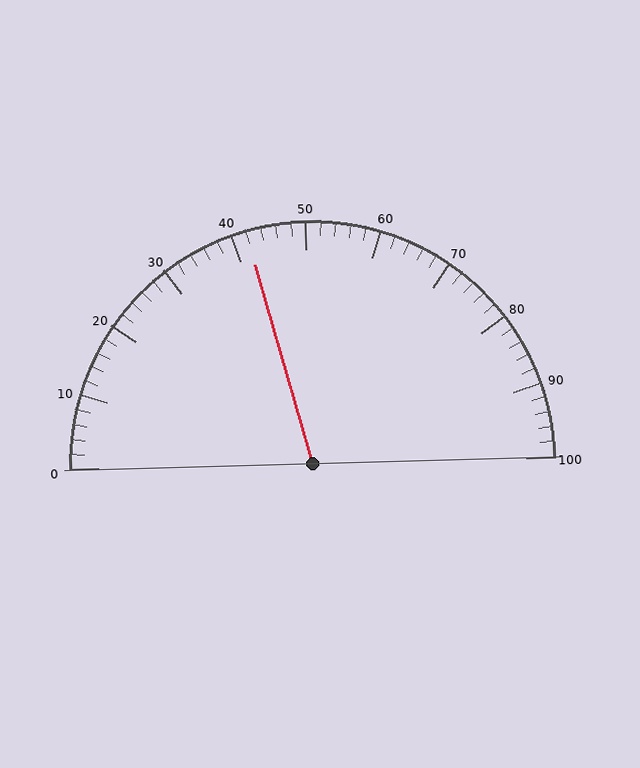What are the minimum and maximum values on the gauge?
The gauge ranges from 0 to 100.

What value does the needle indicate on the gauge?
The needle indicates approximately 42.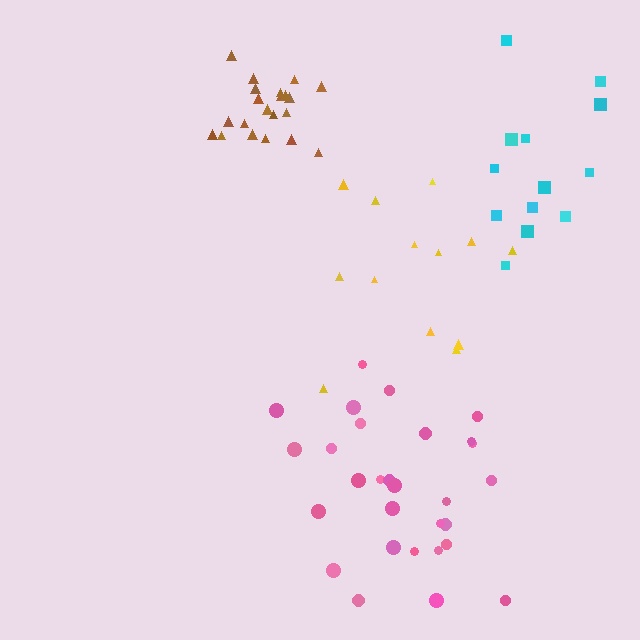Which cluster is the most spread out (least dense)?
Yellow.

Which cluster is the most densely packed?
Brown.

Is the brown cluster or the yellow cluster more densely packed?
Brown.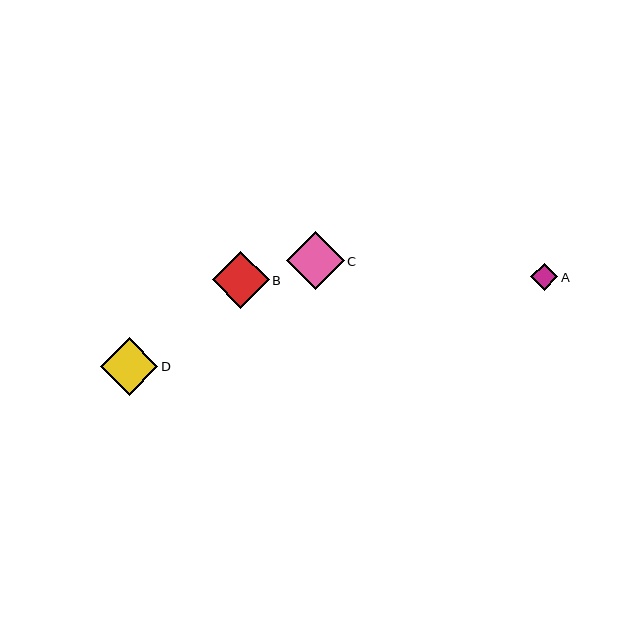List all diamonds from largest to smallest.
From largest to smallest: C, D, B, A.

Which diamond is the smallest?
Diamond A is the smallest with a size of approximately 27 pixels.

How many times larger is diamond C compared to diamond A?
Diamond C is approximately 2.2 times the size of diamond A.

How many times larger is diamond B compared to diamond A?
Diamond B is approximately 2.1 times the size of diamond A.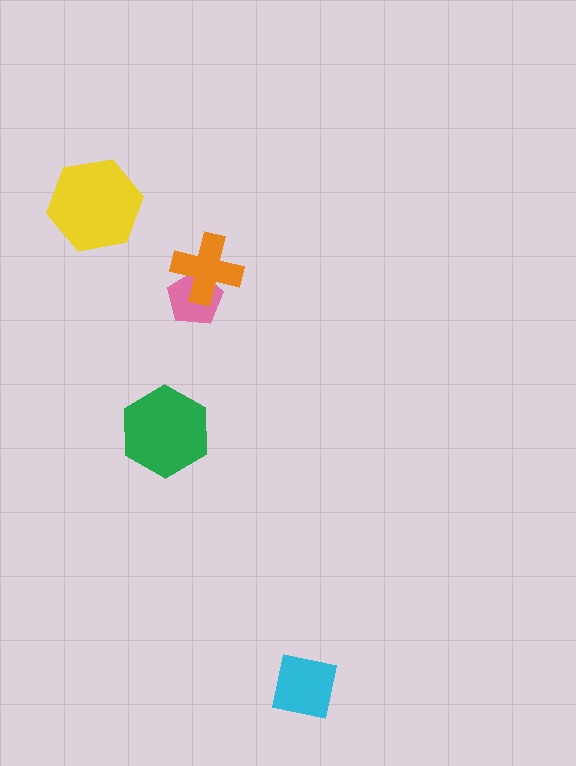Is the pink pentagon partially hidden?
Yes, it is partially covered by another shape.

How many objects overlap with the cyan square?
0 objects overlap with the cyan square.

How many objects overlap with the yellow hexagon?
0 objects overlap with the yellow hexagon.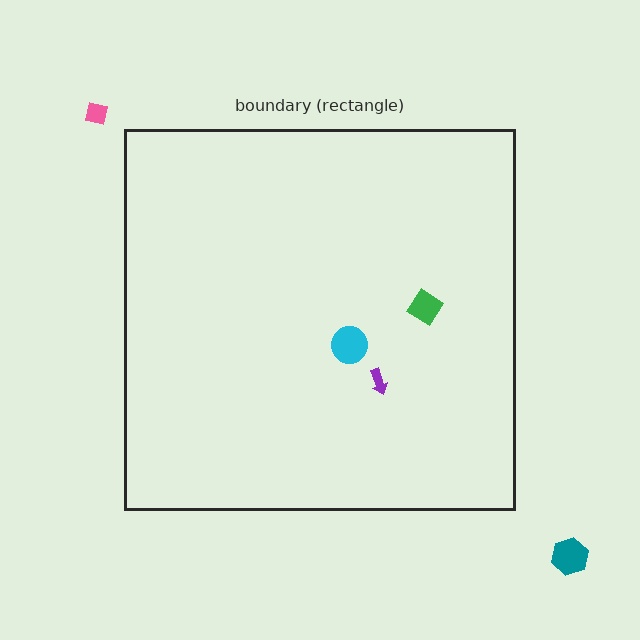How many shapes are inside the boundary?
3 inside, 2 outside.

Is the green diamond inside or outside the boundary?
Inside.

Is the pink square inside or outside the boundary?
Outside.